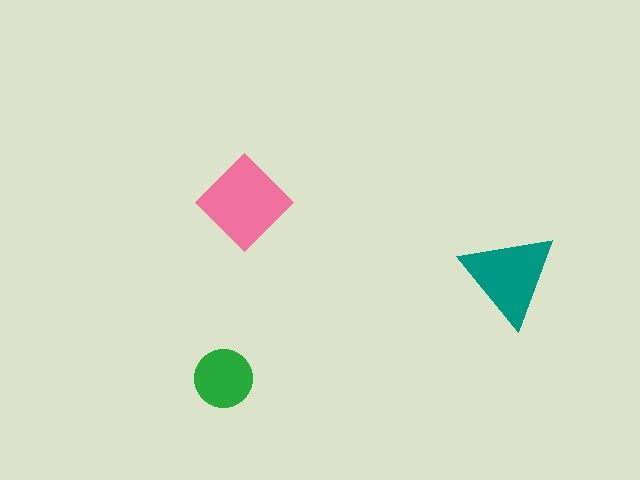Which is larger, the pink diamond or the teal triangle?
The pink diamond.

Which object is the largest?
The pink diamond.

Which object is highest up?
The pink diamond is topmost.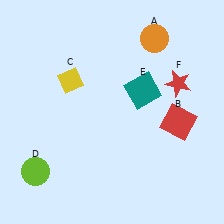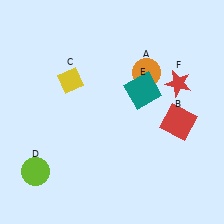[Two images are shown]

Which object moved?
The orange circle (A) moved down.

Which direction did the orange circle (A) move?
The orange circle (A) moved down.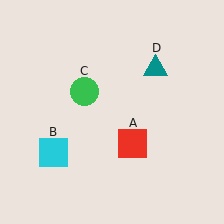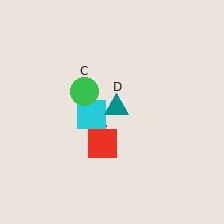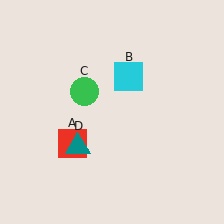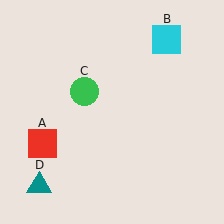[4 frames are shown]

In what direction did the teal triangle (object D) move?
The teal triangle (object D) moved down and to the left.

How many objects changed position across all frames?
3 objects changed position: red square (object A), cyan square (object B), teal triangle (object D).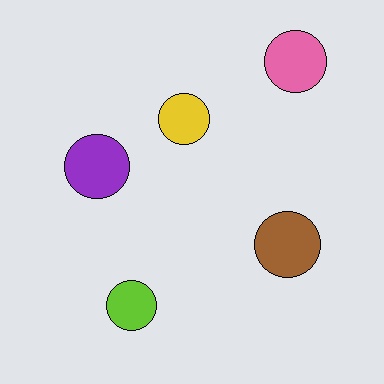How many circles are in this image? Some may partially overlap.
There are 5 circles.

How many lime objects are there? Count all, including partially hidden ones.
There is 1 lime object.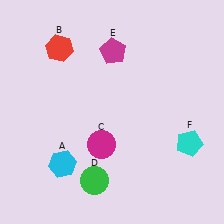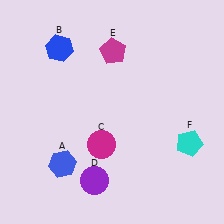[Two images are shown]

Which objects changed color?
A changed from cyan to blue. B changed from red to blue. D changed from green to purple.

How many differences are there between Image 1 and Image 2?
There are 3 differences between the two images.